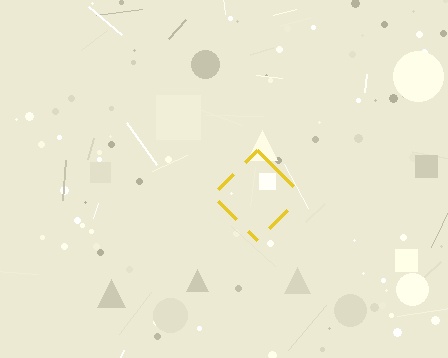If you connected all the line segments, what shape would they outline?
They would outline a diamond.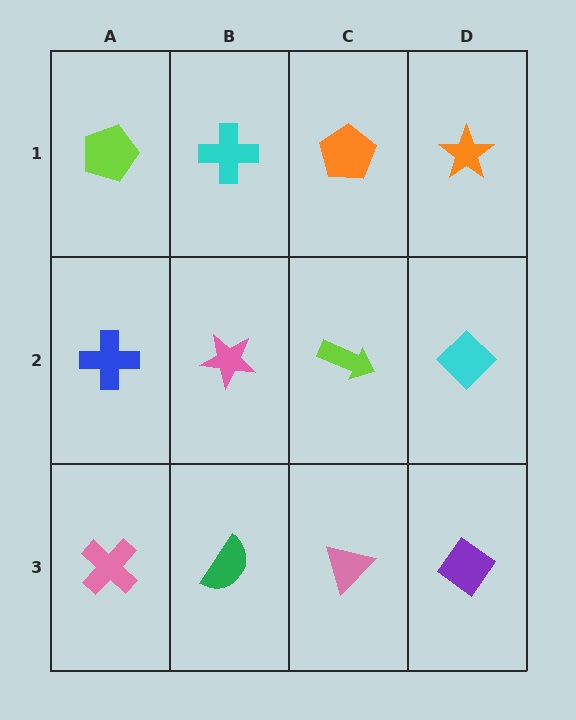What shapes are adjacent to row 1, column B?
A pink star (row 2, column B), a lime pentagon (row 1, column A), an orange pentagon (row 1, column C).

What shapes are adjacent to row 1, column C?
A lime arrow (row 2, column C), a cyan cross (row 1, column B), an orange star (row 1, column D).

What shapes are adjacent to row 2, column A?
A lime pentagon (row 1, column A), a pink cross (row 3, column A), a pink star (row 2, column B).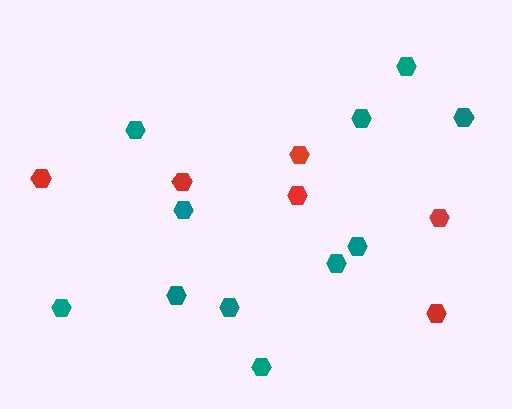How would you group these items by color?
There are 2 groups: one group of red hexagons (6) and one group of teal hexagons (11).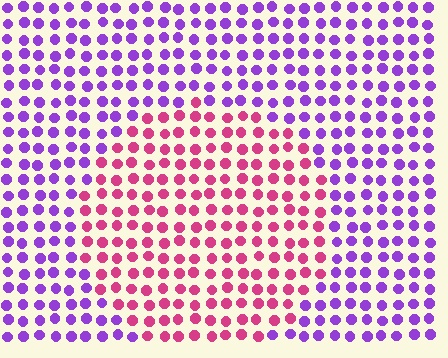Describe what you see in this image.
The image is filled with small purple elements in a uniform arrangement. A circle-shaped region is visible where the elements are tinted to a slightly different hue, forming a subtle color boundary.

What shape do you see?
I see a circle.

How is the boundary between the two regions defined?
The boundary is defined purely by a slight shift in hue (about 56 degrees). Spacing, size, and orientation are identical on both sides.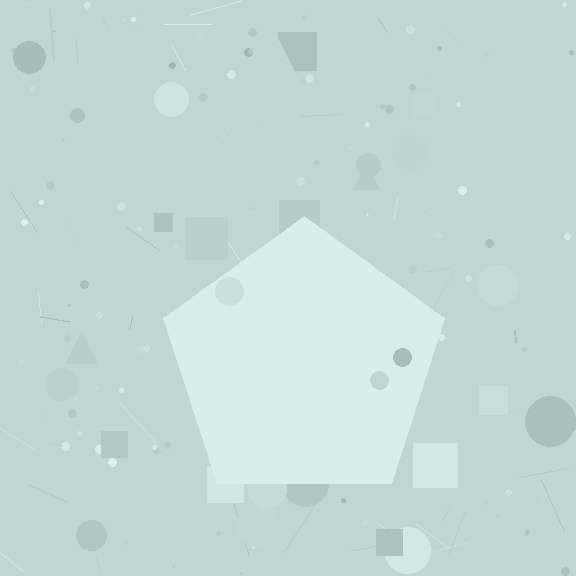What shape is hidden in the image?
A pentagon is hidden in the image.